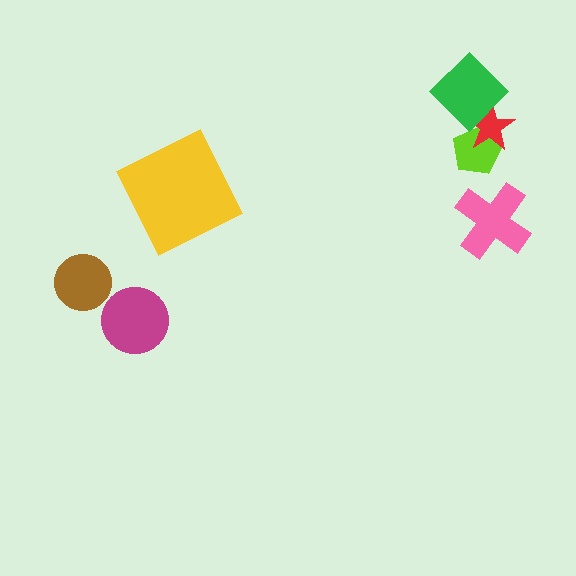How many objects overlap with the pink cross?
0 objects overlap with the pink cross.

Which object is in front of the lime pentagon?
The red star is in front of the lime pentagon.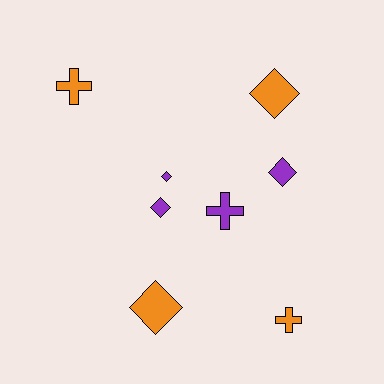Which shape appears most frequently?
Diamond, with 5 objects.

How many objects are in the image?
There are 8 objects.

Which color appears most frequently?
Purple, with 4 objects.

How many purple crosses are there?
There is 1 purple cross.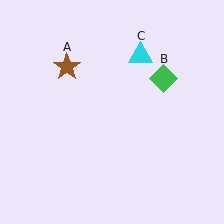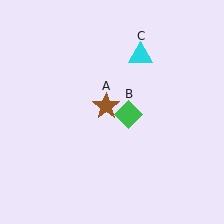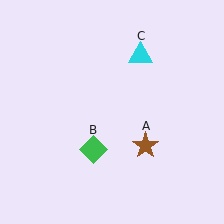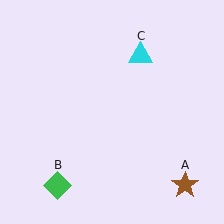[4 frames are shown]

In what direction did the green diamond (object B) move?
The green diamond (object B) moved down and to the left.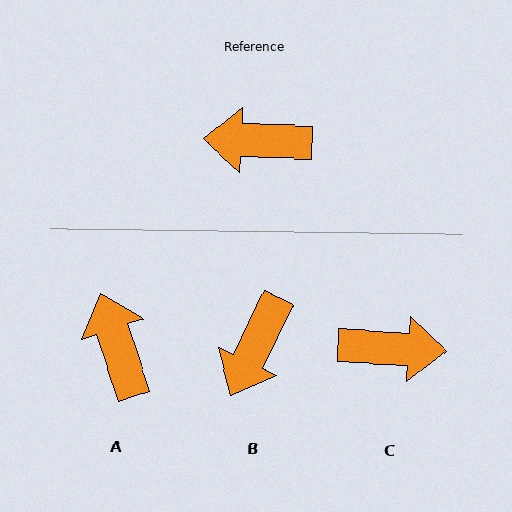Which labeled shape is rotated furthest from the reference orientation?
C, about 179 degrees away.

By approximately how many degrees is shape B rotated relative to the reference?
Approximately 66 degrees counter-clockwise.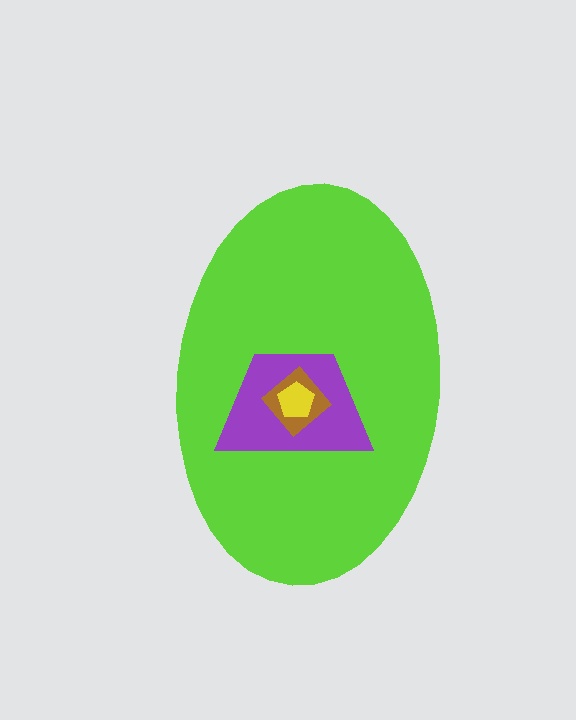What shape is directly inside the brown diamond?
The yellow pentagon.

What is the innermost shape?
The yellow pentagon.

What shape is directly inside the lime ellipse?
The purple trapezoid.